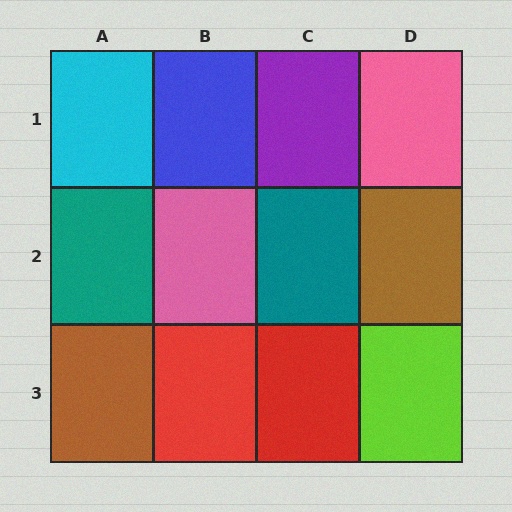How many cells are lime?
1 cell is lime.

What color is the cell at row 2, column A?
Teal.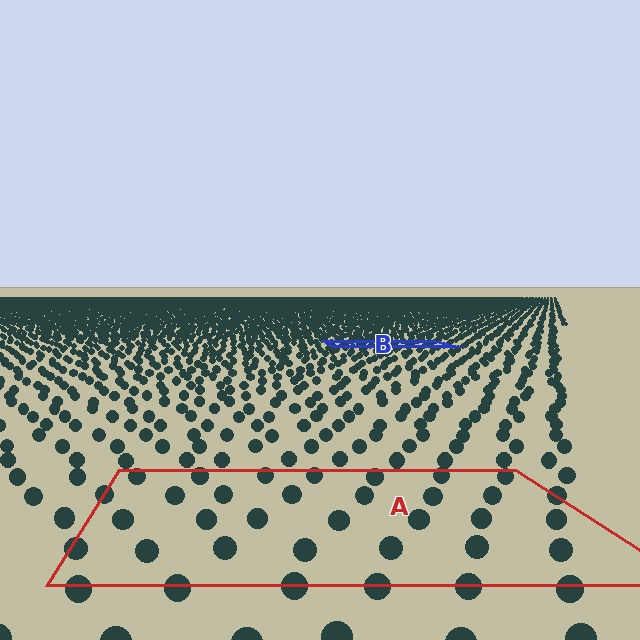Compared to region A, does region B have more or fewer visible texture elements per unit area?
Region B has more texture elements per unit area — they are packed more densely because it is farther away.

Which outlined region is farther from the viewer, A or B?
Region B is farther from the viewer — the texture elements inside it appear smaller and more densely packed.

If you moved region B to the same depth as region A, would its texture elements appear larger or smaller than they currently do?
They would appear larger. At a closer depth, the same texture elements are projected at a bigger on-screen size.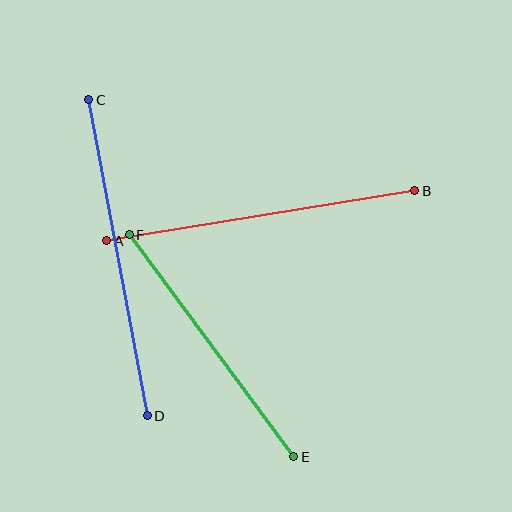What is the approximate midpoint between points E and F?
The midpoint is at approximately (212, 346) pixels.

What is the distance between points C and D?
The distance is approximately 322 pixels.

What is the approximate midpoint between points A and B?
The midpoint is at approximately (261, 216) pixels.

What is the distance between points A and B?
The distance is approximately 312 pixels.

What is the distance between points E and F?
The distance is approximately 277 pixels.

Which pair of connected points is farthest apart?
Points C and D are farthest apart.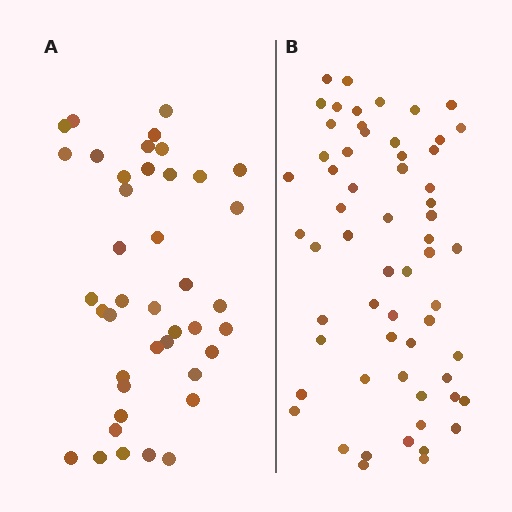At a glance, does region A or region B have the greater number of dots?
Region B (the right region) has more dots.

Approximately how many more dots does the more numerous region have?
Region B has approximately 20 more dots than region A.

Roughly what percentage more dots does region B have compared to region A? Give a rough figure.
About 45% more.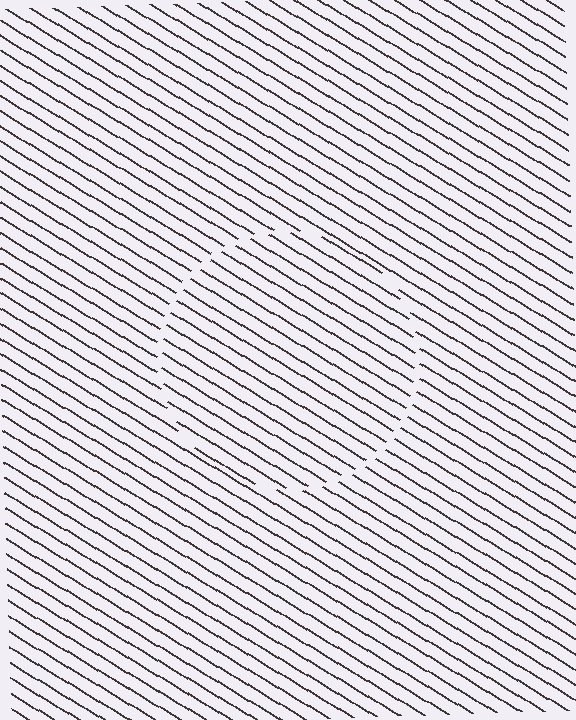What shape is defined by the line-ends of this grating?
An illusory circle. The interior of the shape contains the same grating, shifted by half a period — the contour is defined by the phase discontinuity where line-ends from the inner and outer gratings abut.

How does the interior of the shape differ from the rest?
The interior of the shape contains the same grating, shifted by half a period — the contour is defined by the phase discontinuity where line-ends from the inner and outer gratings abut.